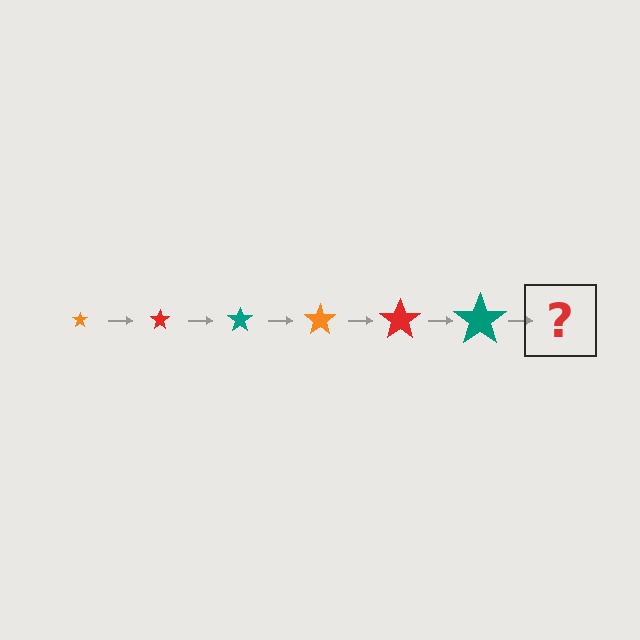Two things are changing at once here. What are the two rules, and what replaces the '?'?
The two rules are that the star grows larger each step and the color cycles through orange, red, and teal. The '?' should be an orange star, larger than the previous one.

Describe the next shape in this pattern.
It should be an orange star, larger than the previous one.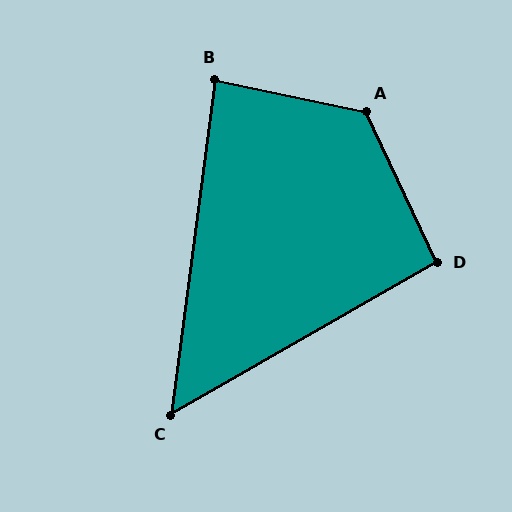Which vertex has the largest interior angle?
A, at approximately 127 degrees.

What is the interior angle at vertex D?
Approximately 95 degrees (approximately right).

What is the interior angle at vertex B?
Approximately 85 degrees (approximately right).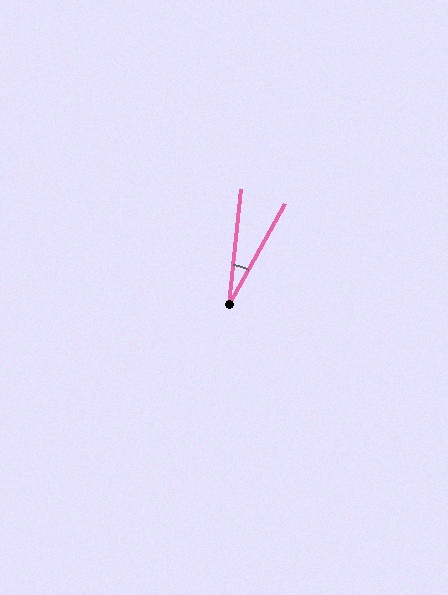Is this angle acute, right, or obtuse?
It is acute.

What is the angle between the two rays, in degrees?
Approximately 23 degrees.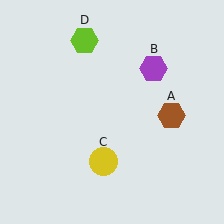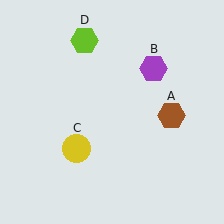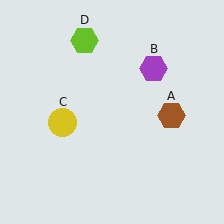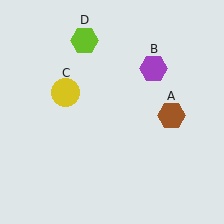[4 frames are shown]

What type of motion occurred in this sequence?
The yellow circle (object C) rotated clockwise around the center of the scene.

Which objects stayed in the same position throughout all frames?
Brown hexagon (object A) and purple hexagon (object B) and lime hexagon (object D) remained stationary.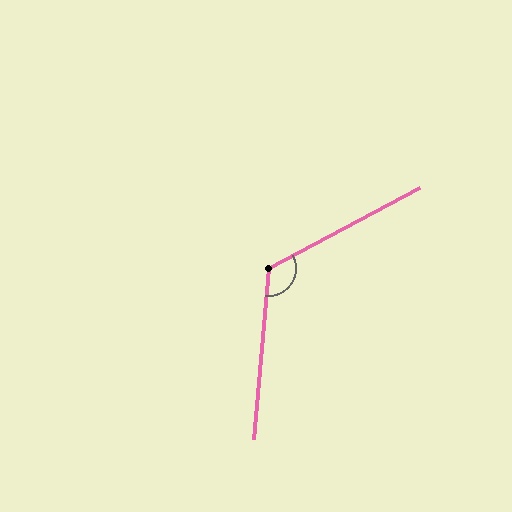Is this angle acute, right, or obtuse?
It is obtuse.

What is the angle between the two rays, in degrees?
Approximately 123 degrees.